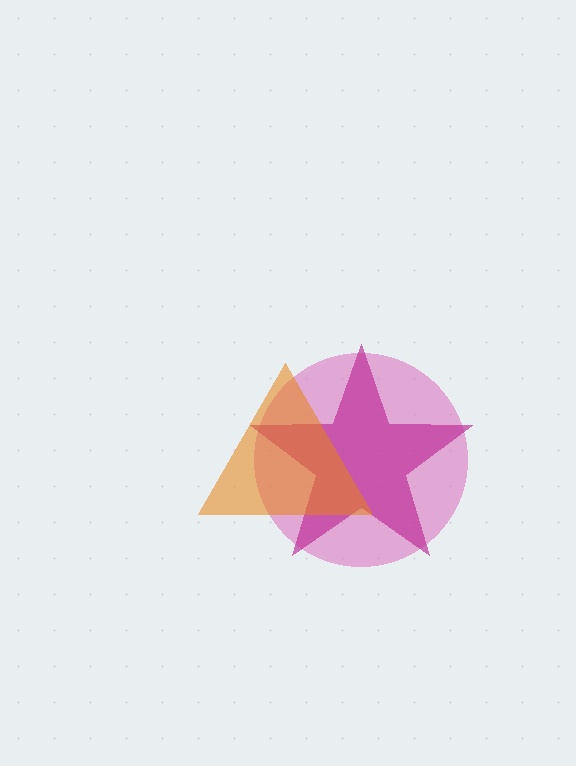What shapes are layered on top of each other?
The layered shapes are: a pink circle, a magenta star, an orange triangle.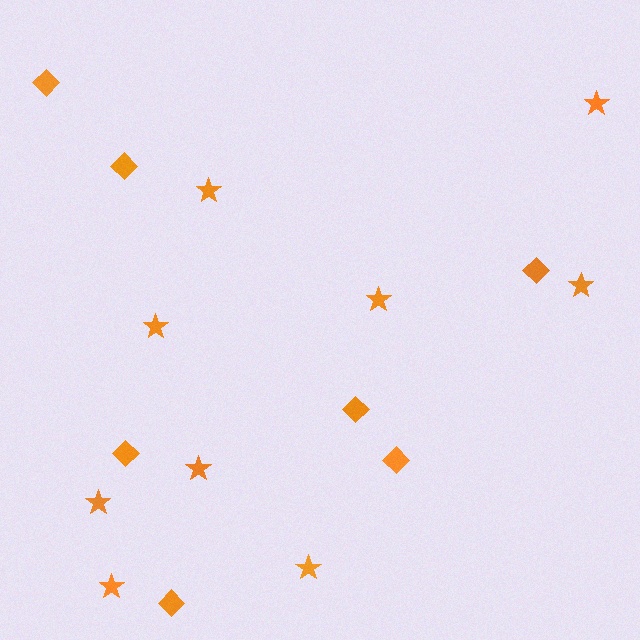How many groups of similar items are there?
There are 2 groups: one group of stars (9) and one group of diamonds (7).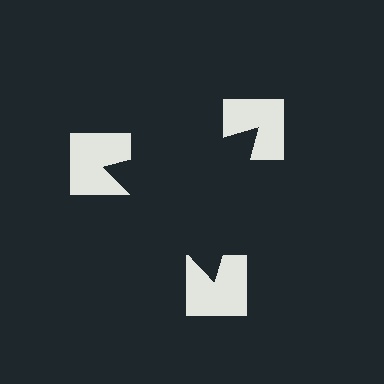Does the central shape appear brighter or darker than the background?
It typically appears slightly darker than the background, even though no actual brightness change is drawn.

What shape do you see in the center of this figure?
An illusory triangle — its edges are inferred from the aligned wedge cuts in the notched squares, not physically drawn.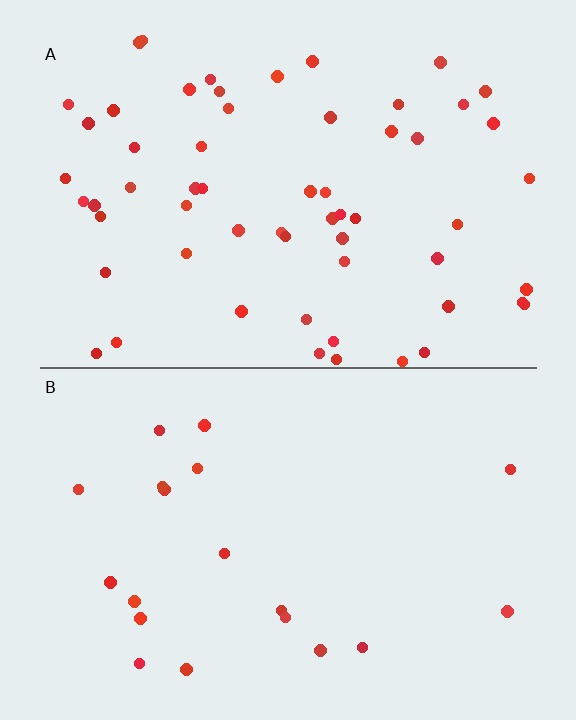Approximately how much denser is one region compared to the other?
Approximately 3.0× — region A over region B.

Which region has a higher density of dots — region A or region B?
A (the top).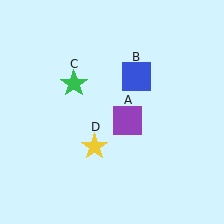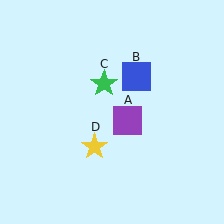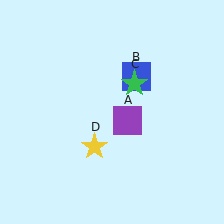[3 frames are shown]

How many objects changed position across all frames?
1 object changed position: green star (object C).